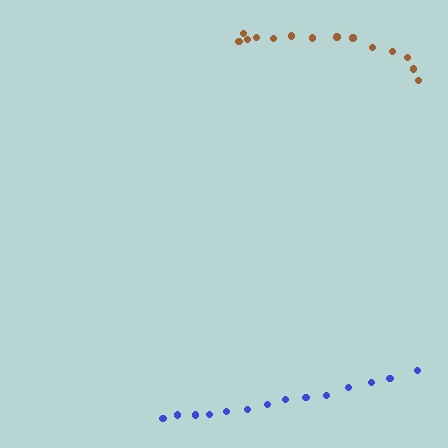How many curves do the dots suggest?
There are 2 distinct paths.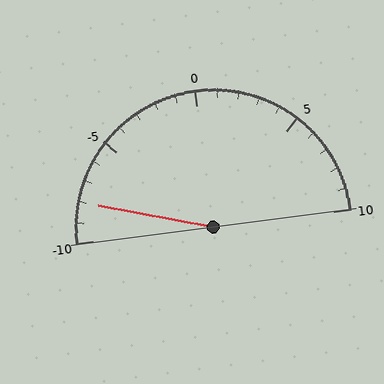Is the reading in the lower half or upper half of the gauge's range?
The reading is in the lower half of the range (-10 to 10).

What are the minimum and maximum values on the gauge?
The gauge ranges from -10 to 10.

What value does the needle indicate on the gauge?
The needle indicates approximately -8.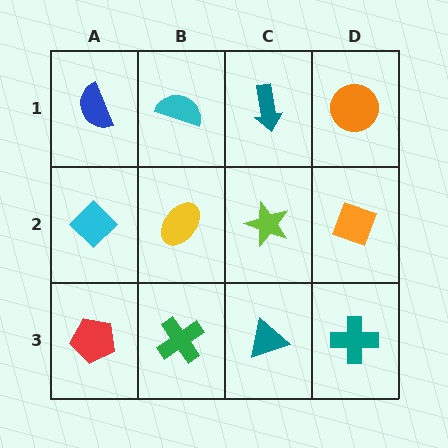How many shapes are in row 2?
4 shapes.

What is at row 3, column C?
A teal triangle.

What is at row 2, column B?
A yellow ellipse.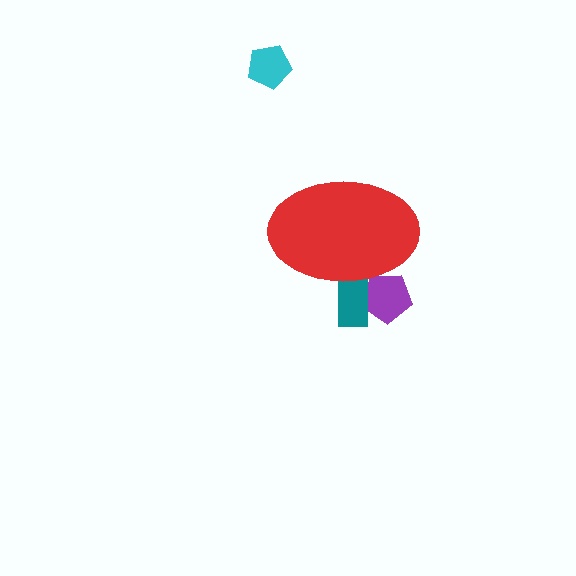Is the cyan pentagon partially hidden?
No, the cyan pentagon is fully visible.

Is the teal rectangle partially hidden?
Yes, the teal rectangle is partially hidden behind the red ellipse.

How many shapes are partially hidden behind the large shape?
2 shapes are partially hidden.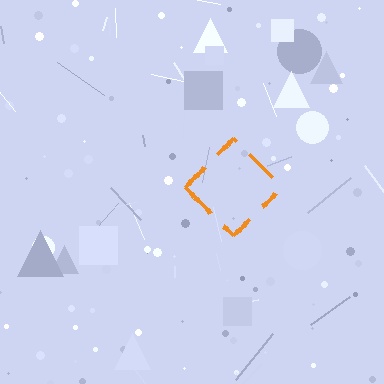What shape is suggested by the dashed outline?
The dashed outline suggests a diamond.